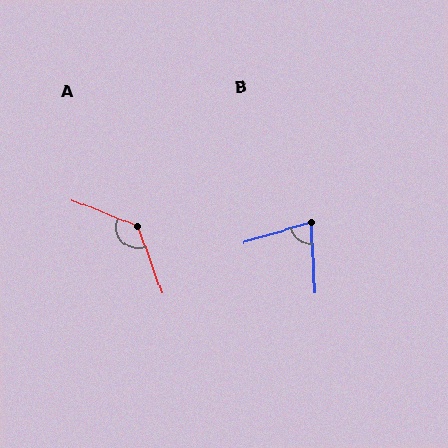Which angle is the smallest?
B, at approximately 76 degrees.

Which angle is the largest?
A, at approximately 131 degrees.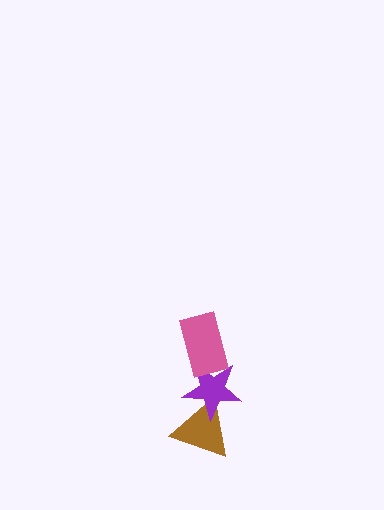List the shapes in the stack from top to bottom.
From top to bottom: the pink rectangle, the purple star, the brown triangle.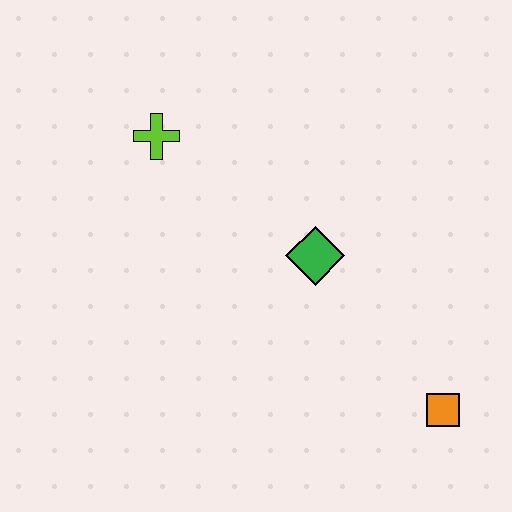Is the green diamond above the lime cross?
No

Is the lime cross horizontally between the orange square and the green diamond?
No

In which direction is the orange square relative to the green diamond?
The orange square is below the green diamond.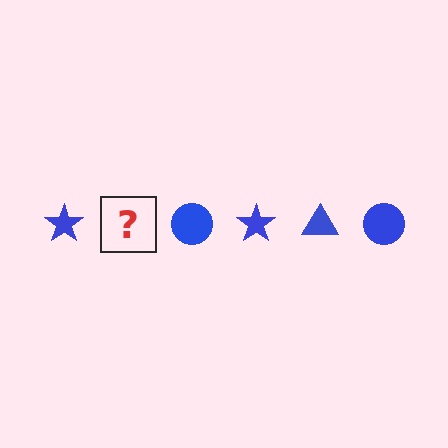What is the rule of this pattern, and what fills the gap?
The rule is that the pattern cycles through star, triangle, circle shapes in blue. The gap should be filled with a blue triangle.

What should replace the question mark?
The question mark should be replaced with a blue triangle.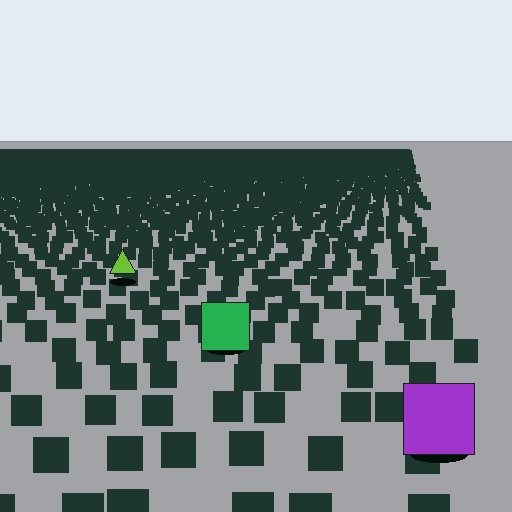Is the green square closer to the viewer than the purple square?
No. The purple square is closer — you can tell from the texture gradient: the ground texture is coarser near it.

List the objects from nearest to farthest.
From nearest to farthest: the purple square, the green square, the lime triangle.